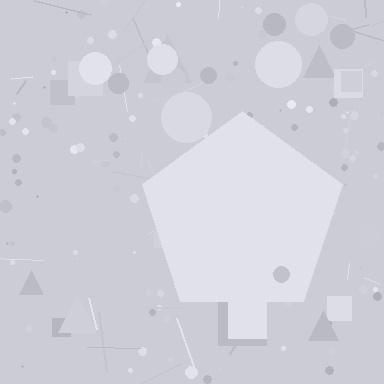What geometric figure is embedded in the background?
A pentagon is embedded in the background.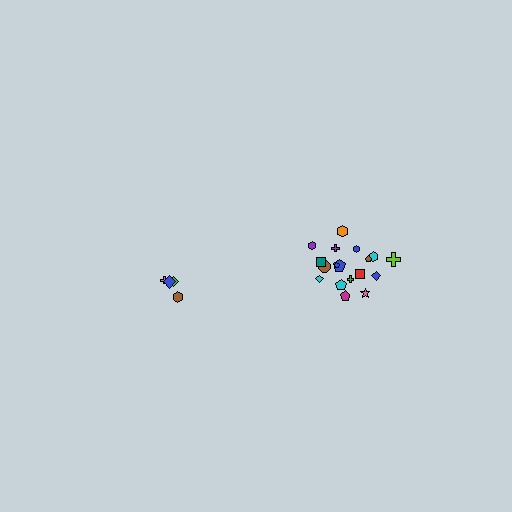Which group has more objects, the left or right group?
The right group.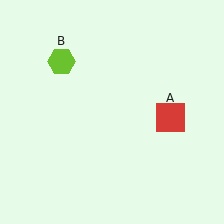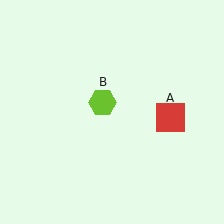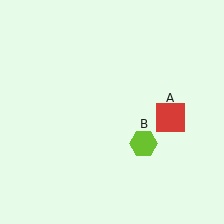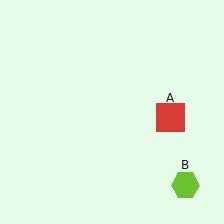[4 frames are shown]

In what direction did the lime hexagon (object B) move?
The lime hexagon (object B) moved down and to the right.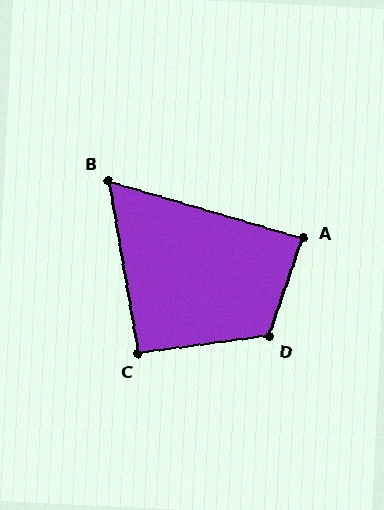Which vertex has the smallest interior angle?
B, at approximately 64 degrees.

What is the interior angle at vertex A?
Approximately 88 degrees (approximately right).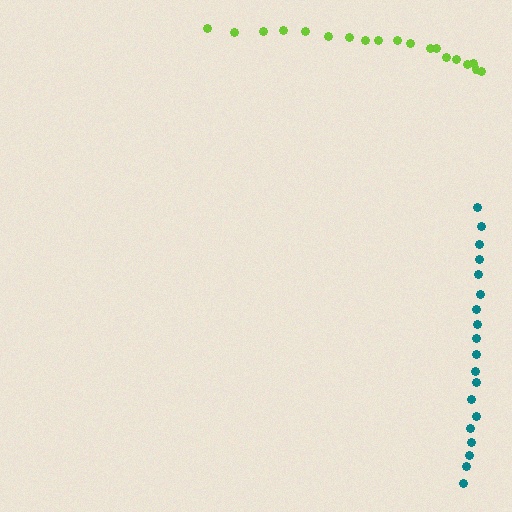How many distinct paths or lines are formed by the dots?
There are 2 distinct paths.